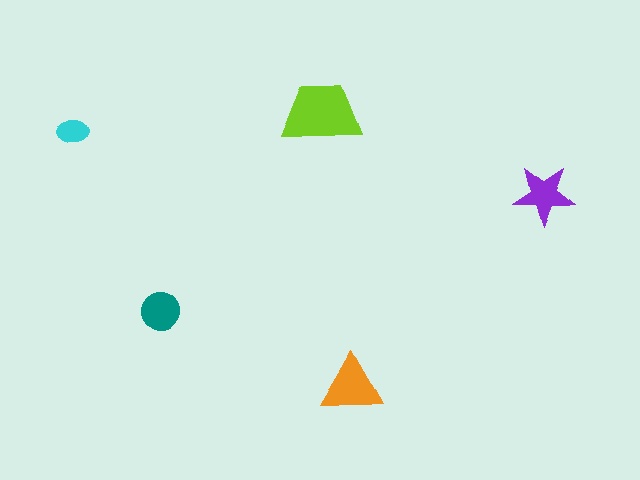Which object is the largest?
The lime trapezoid.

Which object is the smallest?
The cyan ellipse.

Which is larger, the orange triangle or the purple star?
The orange triangle.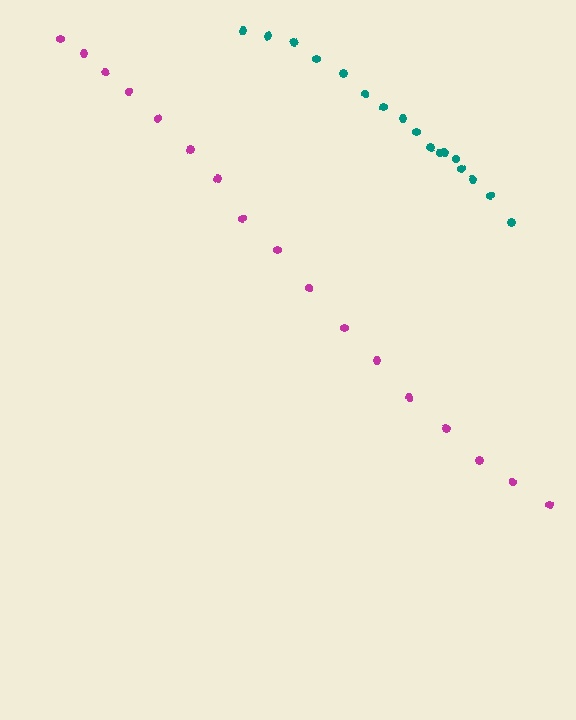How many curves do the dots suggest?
There are 2 distinct paths.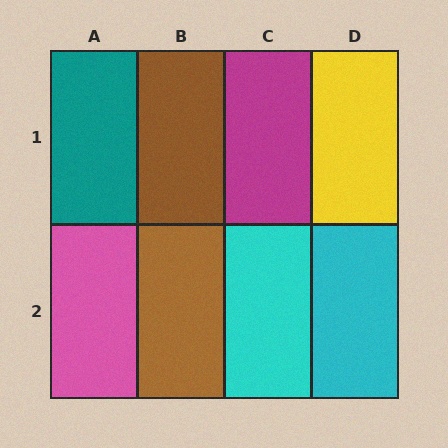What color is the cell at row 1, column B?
Brown.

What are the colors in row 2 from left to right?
Pink, brown, cyan, cyan.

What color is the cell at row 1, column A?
Teal.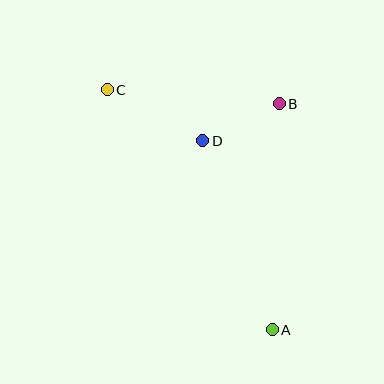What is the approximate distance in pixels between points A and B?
The distance between A and B is approximately 226 pixels.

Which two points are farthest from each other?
Points A and C are farthest from each other.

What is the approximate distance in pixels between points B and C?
The distance between B and C is approximately 172 pixels.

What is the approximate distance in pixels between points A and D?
The distance between A and D is approximately 202 pixels.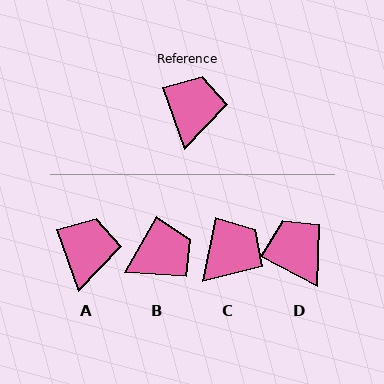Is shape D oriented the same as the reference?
No, it is off by about 43 degrees.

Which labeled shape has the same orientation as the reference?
A.